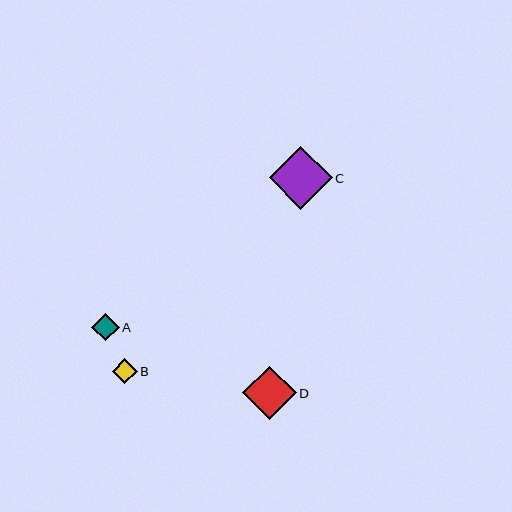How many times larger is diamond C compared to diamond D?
Diamond C is approximately 1.2 times the size of diamond D.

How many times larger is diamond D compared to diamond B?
Diamond D is approximately 2.2 times the size of diamond B.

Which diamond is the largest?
Diamond C is the largest with a size of approximately 63 pixels.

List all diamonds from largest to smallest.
From largest to smallest: C, D, A, B.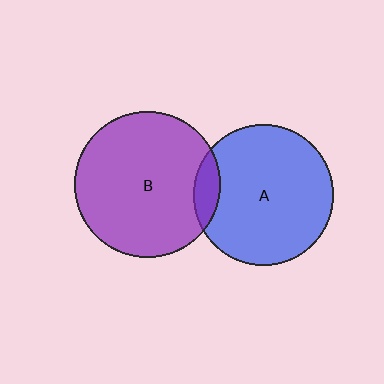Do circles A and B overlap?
Yes.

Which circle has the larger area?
Circle B (purple).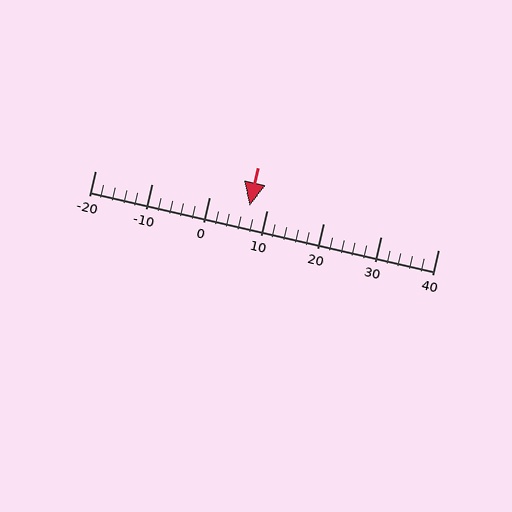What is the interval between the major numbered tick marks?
The major tick marks are spaced 10 units apart.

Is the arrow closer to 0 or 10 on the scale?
The arrow is closer to 10.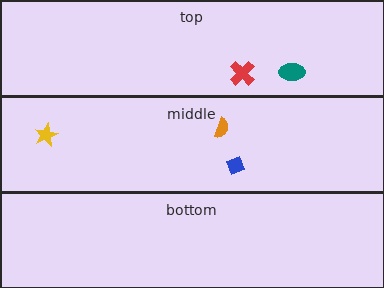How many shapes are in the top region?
2.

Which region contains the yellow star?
The middle region.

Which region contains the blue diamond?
The middle region.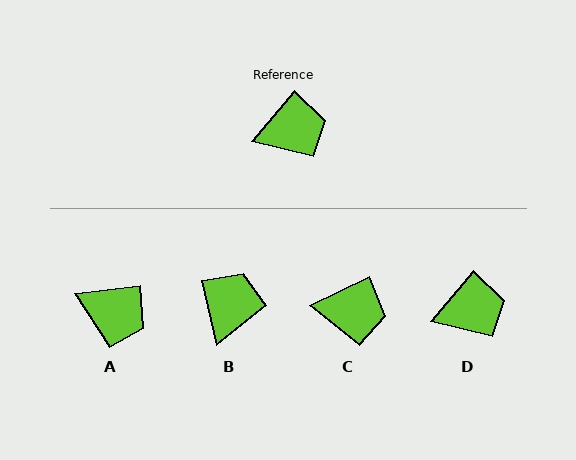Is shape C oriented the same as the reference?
No, it is off by about 25 degrees.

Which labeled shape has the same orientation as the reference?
D.